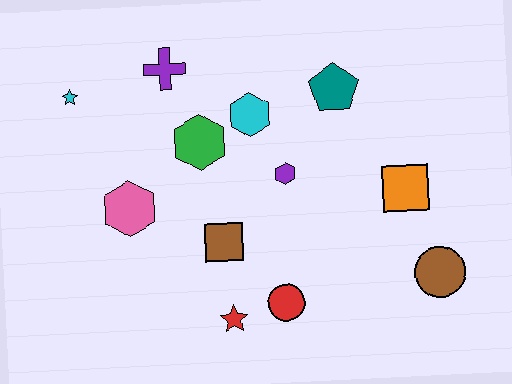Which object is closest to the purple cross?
The green hexagon is closest to the purple cross.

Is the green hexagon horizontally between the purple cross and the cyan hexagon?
Yes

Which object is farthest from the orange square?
The cyan star is farthest from the orange square.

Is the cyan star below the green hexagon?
No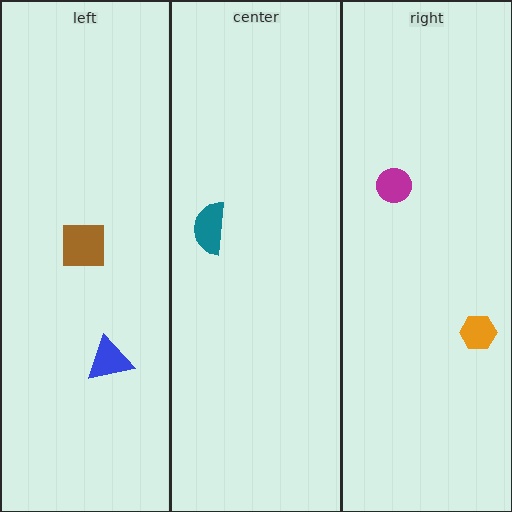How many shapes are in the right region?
2.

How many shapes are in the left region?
2.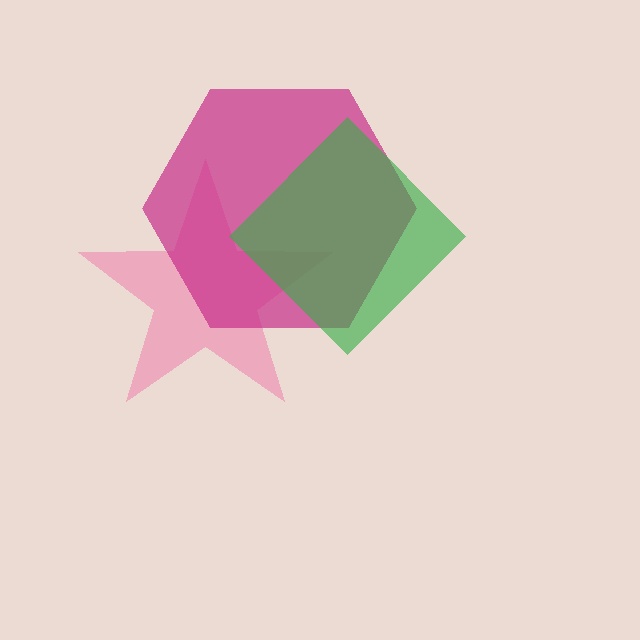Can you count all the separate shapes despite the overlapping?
Yes, there are 3 separate shapes.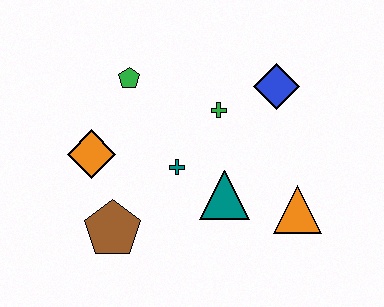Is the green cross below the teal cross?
No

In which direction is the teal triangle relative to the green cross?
The teal triangle is below the green cross.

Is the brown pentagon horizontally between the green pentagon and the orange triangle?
No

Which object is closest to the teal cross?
The teal triangle is closest to the teal cross.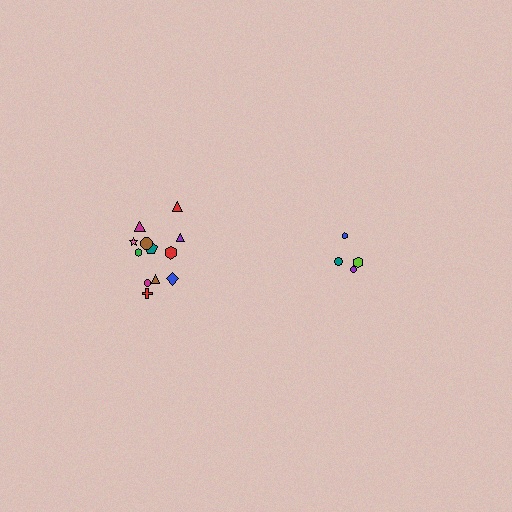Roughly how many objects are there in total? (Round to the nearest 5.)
Roughly 15 objects in total.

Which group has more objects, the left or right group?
The left group.